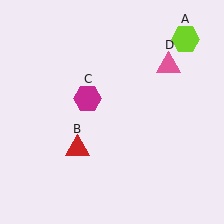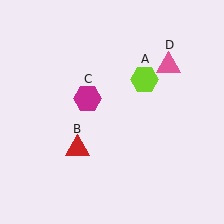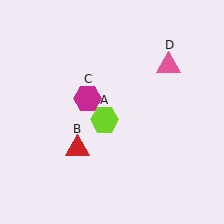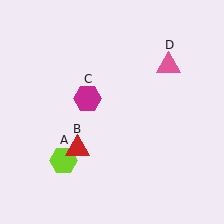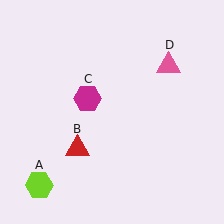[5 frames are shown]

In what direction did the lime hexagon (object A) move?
The lime hexagon (object A) moved down and to the left.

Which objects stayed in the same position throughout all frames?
Red triangle (object B) and magenta hexagon (object C) and pink triangle (object D) remained stationary.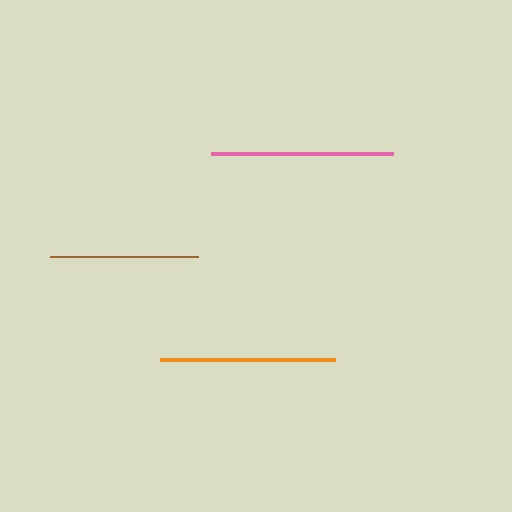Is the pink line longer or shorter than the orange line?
The pink line is longer than the orange line.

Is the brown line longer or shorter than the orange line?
The orange line is longer than the brown line.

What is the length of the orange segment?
The orange segment is approximately 176 pixels long.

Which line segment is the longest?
The pink line is the longest at approximately 182 pixels.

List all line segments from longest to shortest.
From longest to shortest: pink, orange, brown.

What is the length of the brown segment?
The brown segment is approximately 148 pixels long.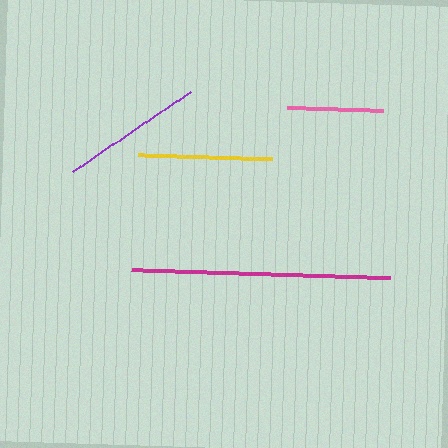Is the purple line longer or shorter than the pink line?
The purple line is longer than the pink line.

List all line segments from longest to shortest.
From longest to shortest: magenta, purple, yellow, pink.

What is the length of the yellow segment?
The yellow segment is approximately 134 pixels long.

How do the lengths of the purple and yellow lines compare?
The purple and yellow lines are approximately the same length.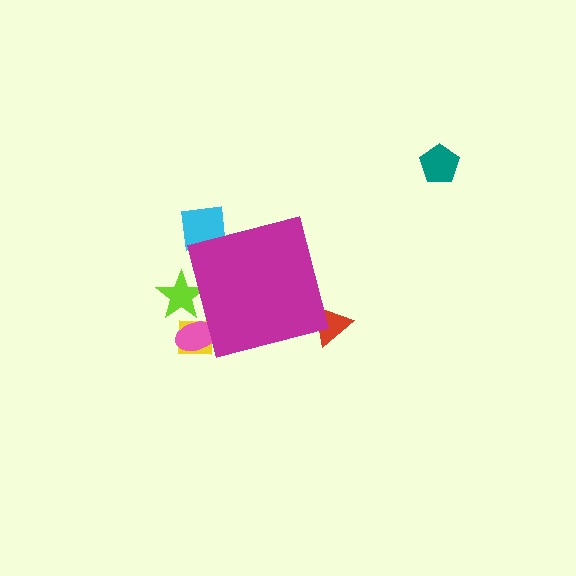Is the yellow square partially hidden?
Yes, the yellow square is partially hidden behind the magenta square.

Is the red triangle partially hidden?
Yes, the red triangle is partially hidden behind the magenta square.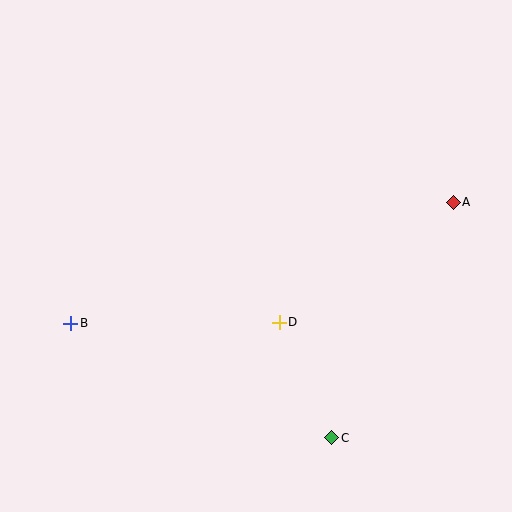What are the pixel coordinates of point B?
Point B is at (71, 323).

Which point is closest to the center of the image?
Point D at (279, 322) is closest to the center.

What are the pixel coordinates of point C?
Point C is at (332, 438).